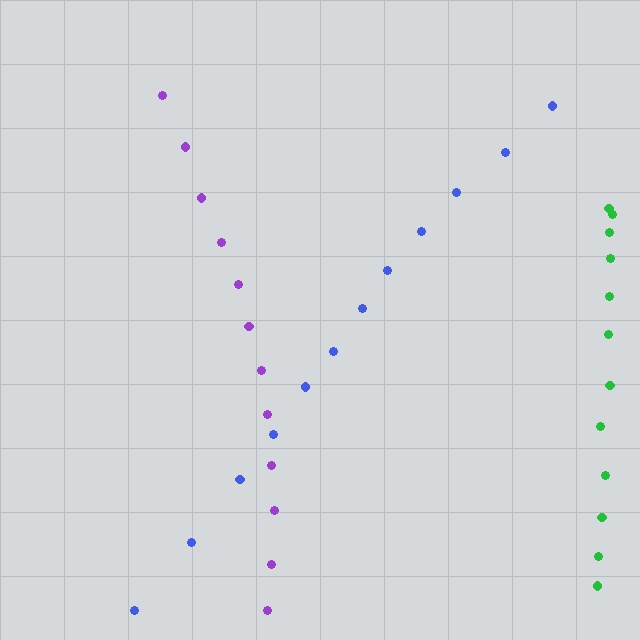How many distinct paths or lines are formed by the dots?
There are 3 distinct paths.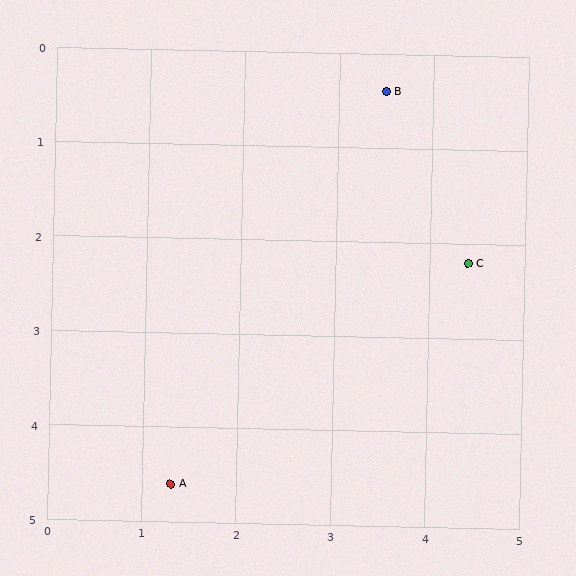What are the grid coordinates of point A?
Point A is at approximately (1.3, 4.6).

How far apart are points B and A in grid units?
Points B and A are about 4.7 grid units apart.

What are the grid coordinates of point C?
Point C is at approximately (4.4, 2.2).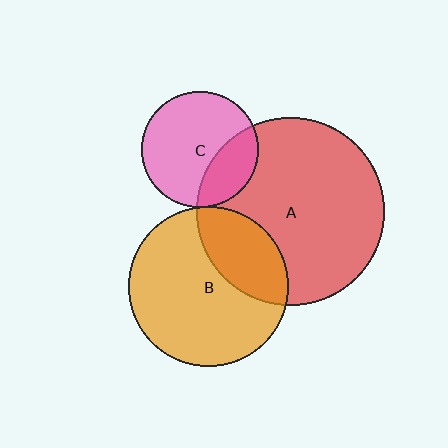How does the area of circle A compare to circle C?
Approximately 2.6 times.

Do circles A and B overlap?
Yes.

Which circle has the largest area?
Circle A (red).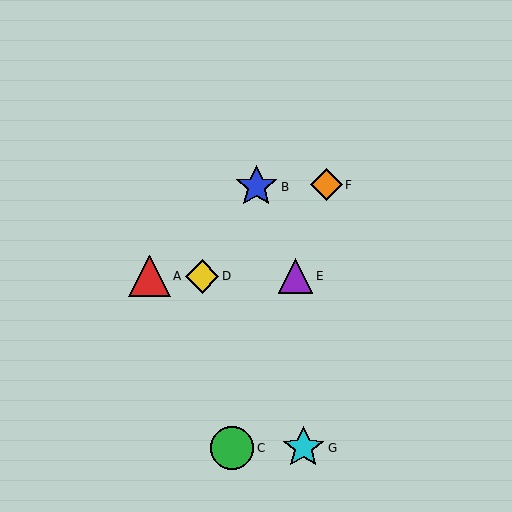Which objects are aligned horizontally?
Objects A, D, E are aligned horizontally.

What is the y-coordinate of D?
Object D is at y≈276.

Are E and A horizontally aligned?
Yes, both are at y≈276.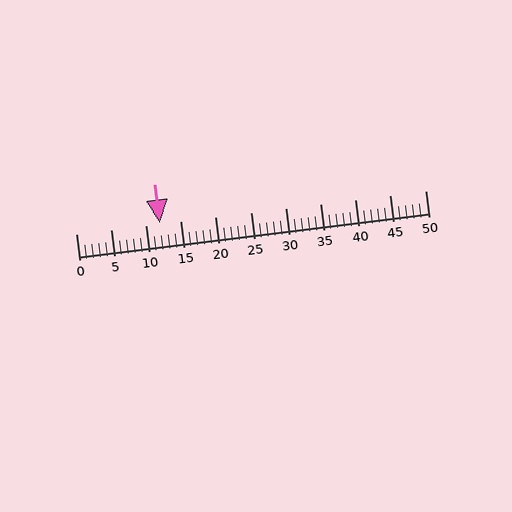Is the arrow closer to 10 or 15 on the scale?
The arrow is closer to 10.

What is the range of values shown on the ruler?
The ruler shows values from 0 to 50.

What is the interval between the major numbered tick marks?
The major tick marks are spaced 5 units apart.